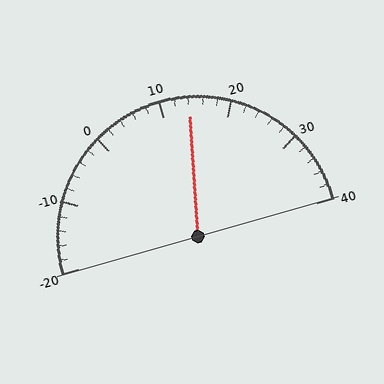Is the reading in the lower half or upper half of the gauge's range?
The reading is in the upper half of the range (-20 to 40).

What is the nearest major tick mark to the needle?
The nearest major tick mark is 10.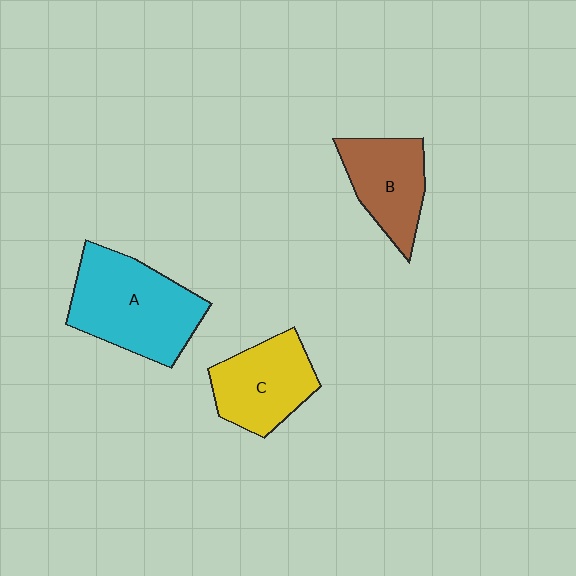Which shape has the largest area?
Shape A (cyan).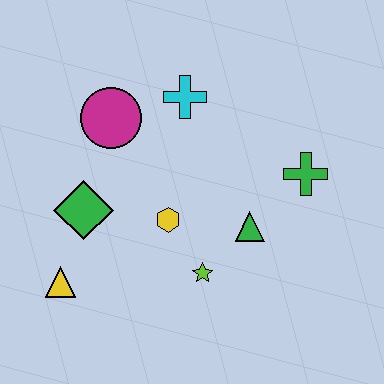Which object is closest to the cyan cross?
The magenta circle is closest to the cyan cross.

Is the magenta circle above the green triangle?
Yes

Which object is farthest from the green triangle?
The yellow triangle is farthest from the green triangle.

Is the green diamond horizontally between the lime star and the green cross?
No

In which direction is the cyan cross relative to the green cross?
The cyan cross is to the left of the green cross.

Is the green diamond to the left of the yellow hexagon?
Yes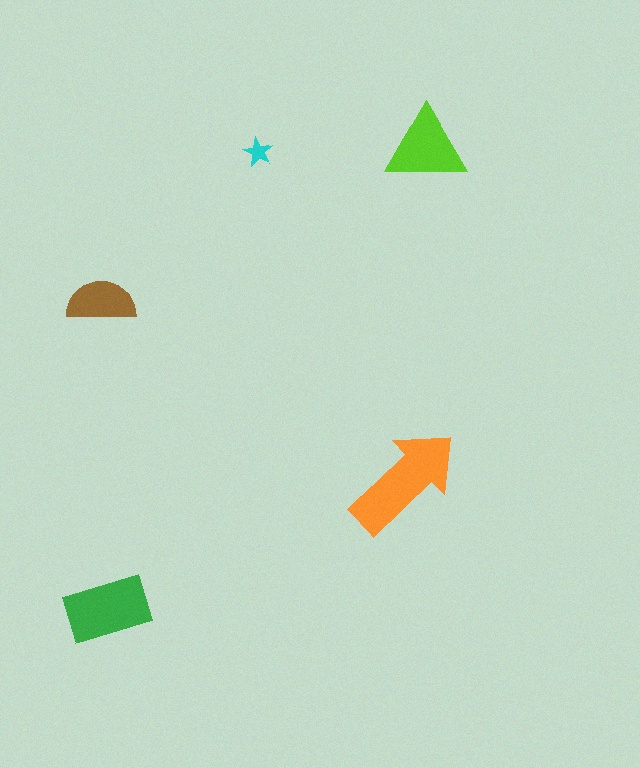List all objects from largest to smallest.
The orange arrow, the green rectangle, the lime triangle, the brown semicircle, the cyan star.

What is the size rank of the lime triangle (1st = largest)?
3rd.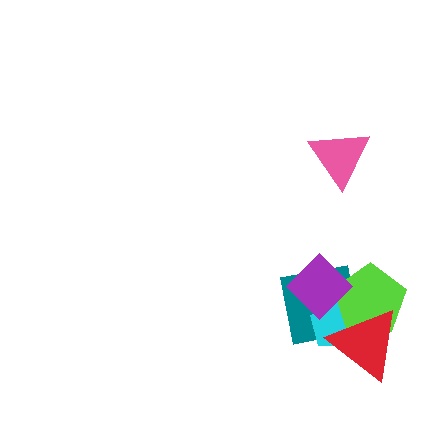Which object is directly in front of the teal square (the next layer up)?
The cyan pentagon is directly in front of the teal square.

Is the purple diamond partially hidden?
No, no other shape covers it.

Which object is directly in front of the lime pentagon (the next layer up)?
The purple diamond is directly in front of the lime pentagon.